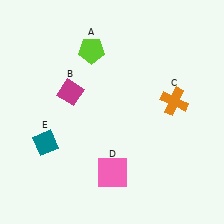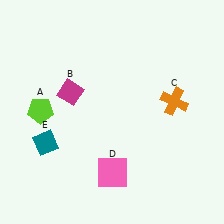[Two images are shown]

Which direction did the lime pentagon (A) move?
The lime pentagon (A) moved down.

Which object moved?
The lime pentagon (A) moved down.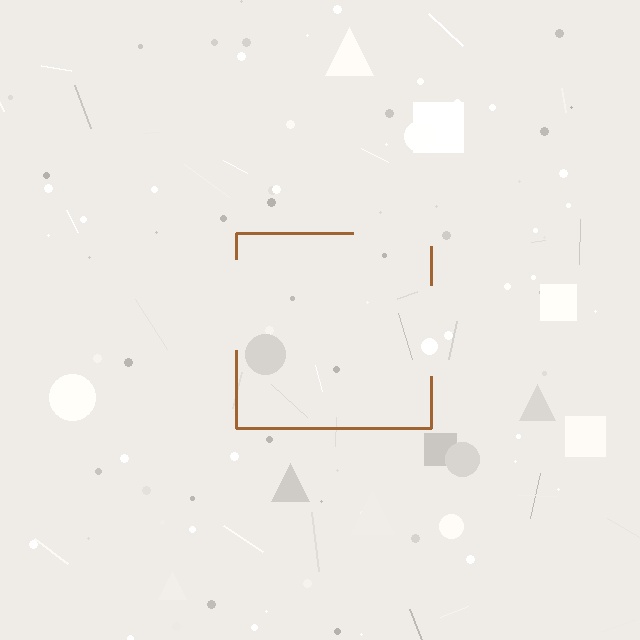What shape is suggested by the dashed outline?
The dashed outline suggests a square.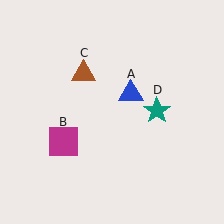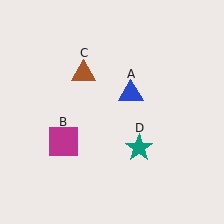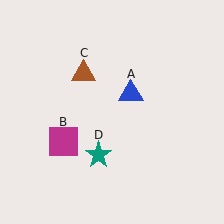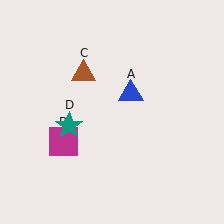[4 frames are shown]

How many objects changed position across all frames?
1 object changed position: teal star (object D).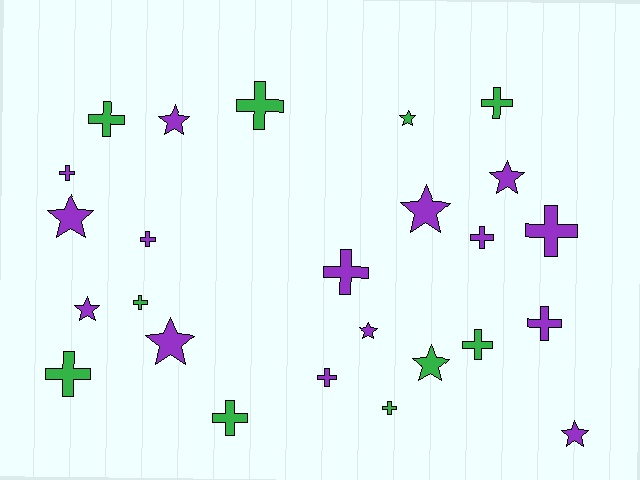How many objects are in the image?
There are 25 objects.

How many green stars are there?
There are 2 green stars.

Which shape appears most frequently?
Cross, with 15 objects.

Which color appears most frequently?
Purple, with 15 objects.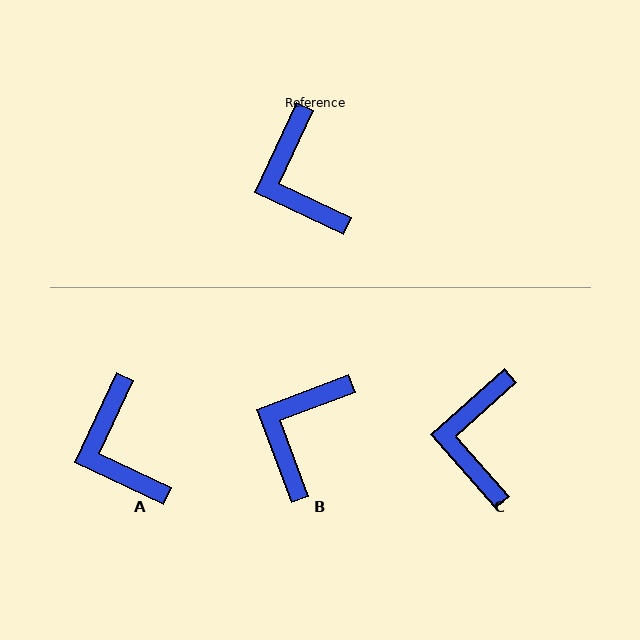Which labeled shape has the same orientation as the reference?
A.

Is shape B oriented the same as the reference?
No, it is off by about 44 degrees.